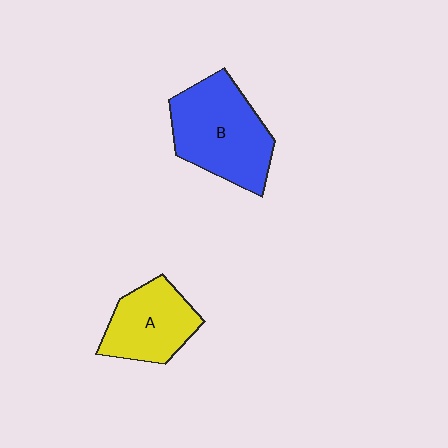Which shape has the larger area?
Shape B (blue).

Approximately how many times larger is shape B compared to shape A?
Approximately 1.4 times.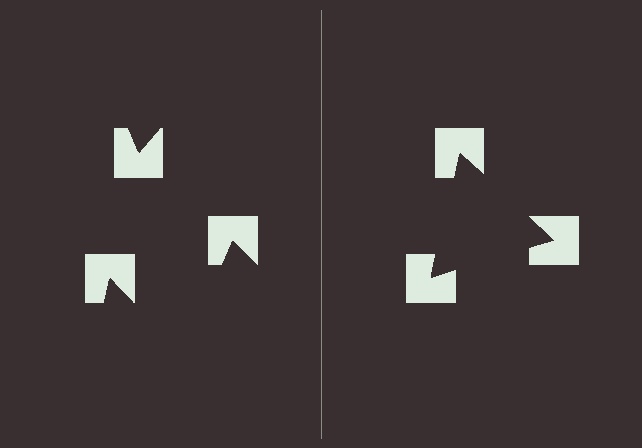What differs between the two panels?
The notched squares are positioned identically on both sides; only the wedge orientations differ. On the right they align to a triangle; on the left they are misaligned.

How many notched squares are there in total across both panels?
6 — 3 on each side.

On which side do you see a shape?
An illusory triangle appears on the right side. On the left side the wedge cuts are rotated, so no coherent shape forms.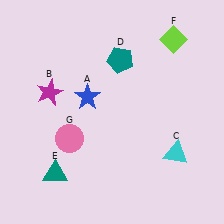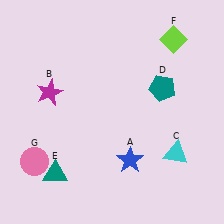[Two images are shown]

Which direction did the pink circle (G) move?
The pink circle (G) moved left.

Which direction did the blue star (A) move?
The blue star (A) moved down.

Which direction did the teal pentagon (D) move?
The teal pentagon (D) moved right.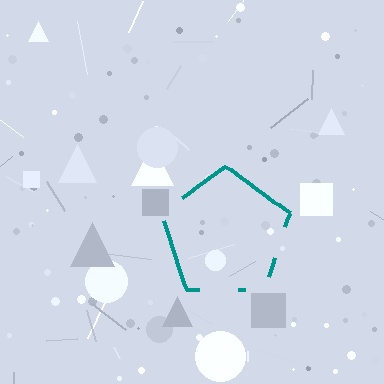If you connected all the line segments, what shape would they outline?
They would outline a pentagon.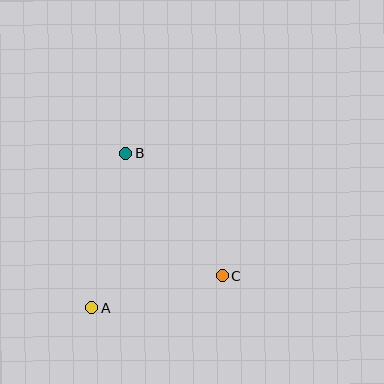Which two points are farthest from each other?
Points A and B are farthest from each other.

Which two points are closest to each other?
Points A and C are closest to each other.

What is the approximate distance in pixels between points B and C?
The distance between B and C is approximately 156 pixels.